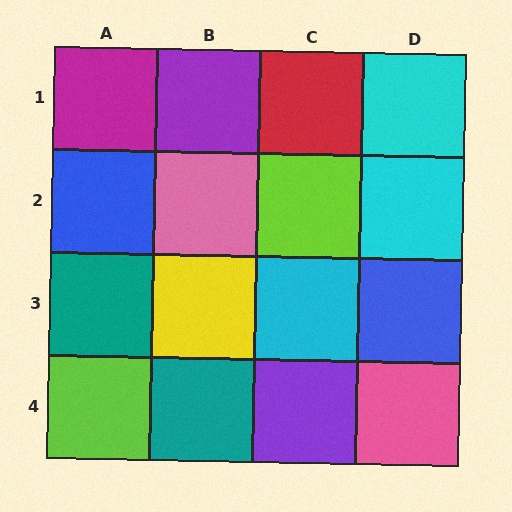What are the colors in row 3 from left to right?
Teal, yellow, cyan, blue.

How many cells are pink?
2 cells are pink.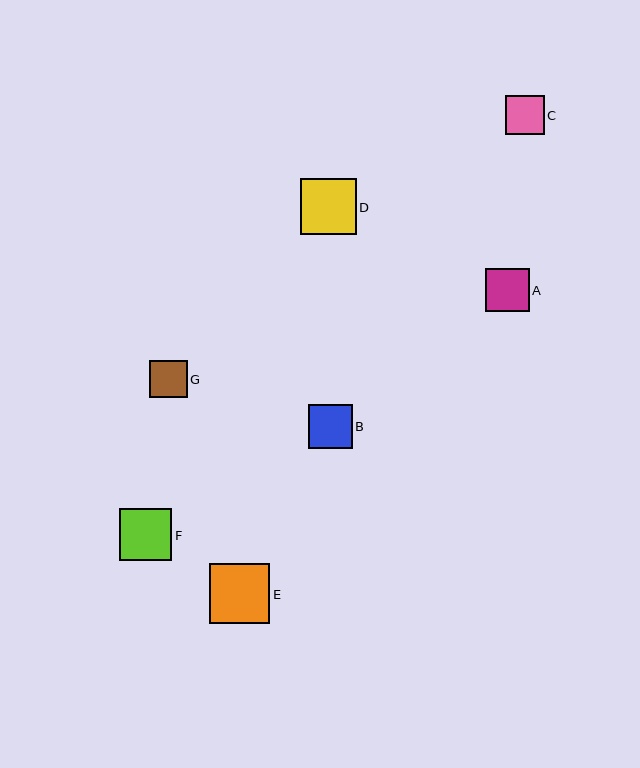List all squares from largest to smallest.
From largest to smallest: E, D, F, A, B, C, G.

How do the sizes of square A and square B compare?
Square A and square B are approximately the same size.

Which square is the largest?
Square E is the largest with a size of approximately 60 pixels.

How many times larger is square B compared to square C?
Square B is approximately 1.1 times the size of square C.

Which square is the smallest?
Square G is the smallest with a size of approximately 37 pixels.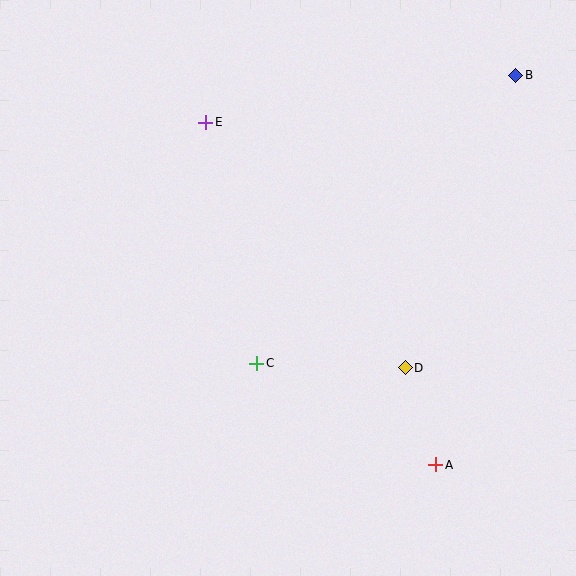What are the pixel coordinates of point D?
Point D is at (405, 368).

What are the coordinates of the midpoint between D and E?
The midpoint between D and E is at (306, 245).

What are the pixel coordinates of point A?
Point A is at (436, 465).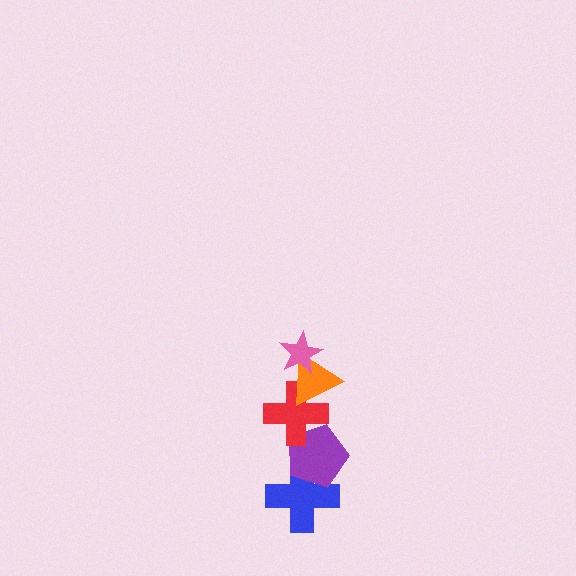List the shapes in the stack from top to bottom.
From top to bottom: the pink star, the orange triangle, the red cross, the purple pentagon, the blue cross.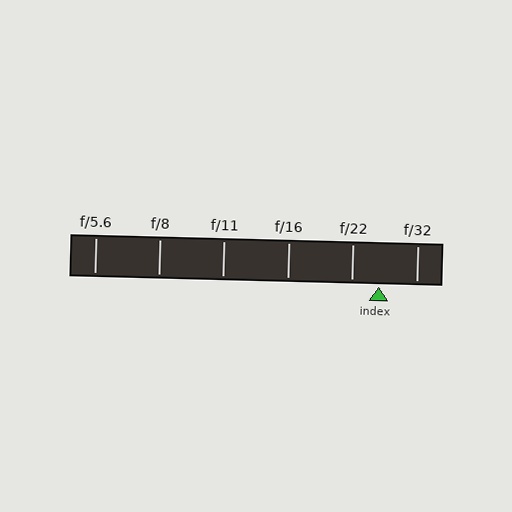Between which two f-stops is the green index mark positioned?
The index mark is between f/22 and f/32.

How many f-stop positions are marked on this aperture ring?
There are 6 f-stop positions marked.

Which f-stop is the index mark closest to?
The index mark is closest to f/22.